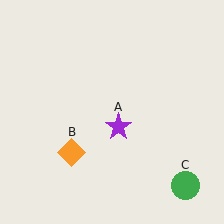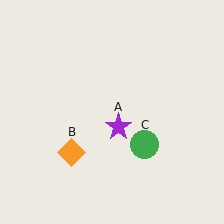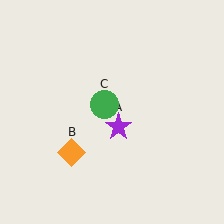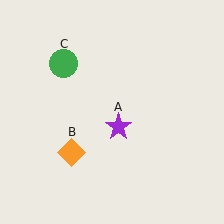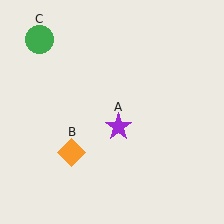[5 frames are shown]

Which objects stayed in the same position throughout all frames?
Purple star (object A) and orange diamond (object B) remained stationary.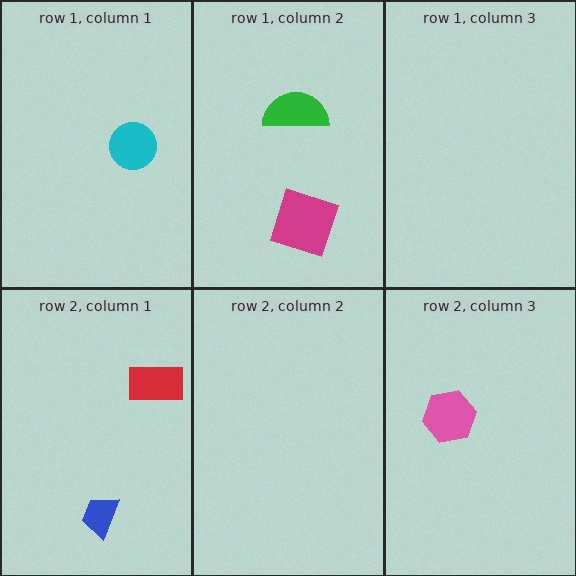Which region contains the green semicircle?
The row 1, column 2 region.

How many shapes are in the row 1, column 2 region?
2.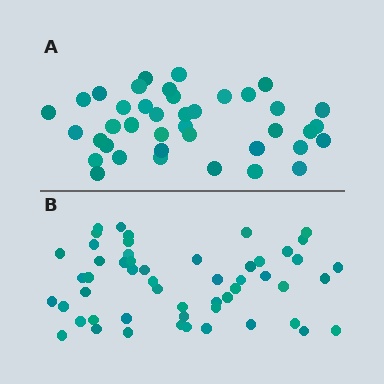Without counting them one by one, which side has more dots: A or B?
Region B (the bottom region) has more dots.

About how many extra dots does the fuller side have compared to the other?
Region B has approximately 15 more dots than region A.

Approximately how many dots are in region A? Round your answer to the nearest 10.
About 40 dots.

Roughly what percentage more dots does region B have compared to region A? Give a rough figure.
About 30% more.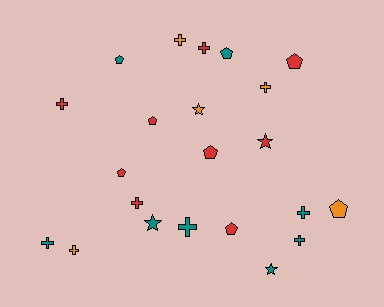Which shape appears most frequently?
Cross, with 10 objects.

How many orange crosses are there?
There are 3 orange crosses.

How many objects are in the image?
There are 22 objects.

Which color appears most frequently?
Red, with 9 objects.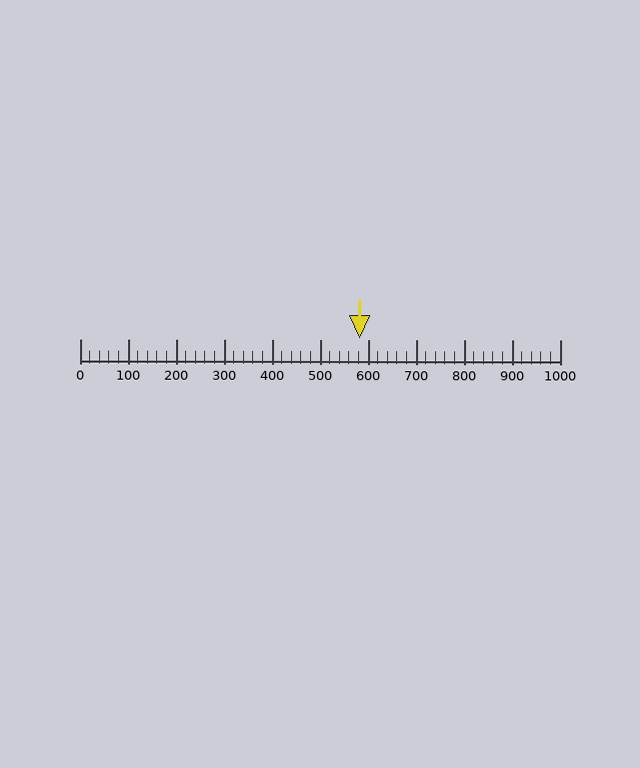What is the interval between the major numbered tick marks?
The major tick marks are spaced 100 units apart.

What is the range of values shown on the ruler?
The ruler shows values from 0 to 1000.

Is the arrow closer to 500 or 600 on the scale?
The arrow is closer to 600.